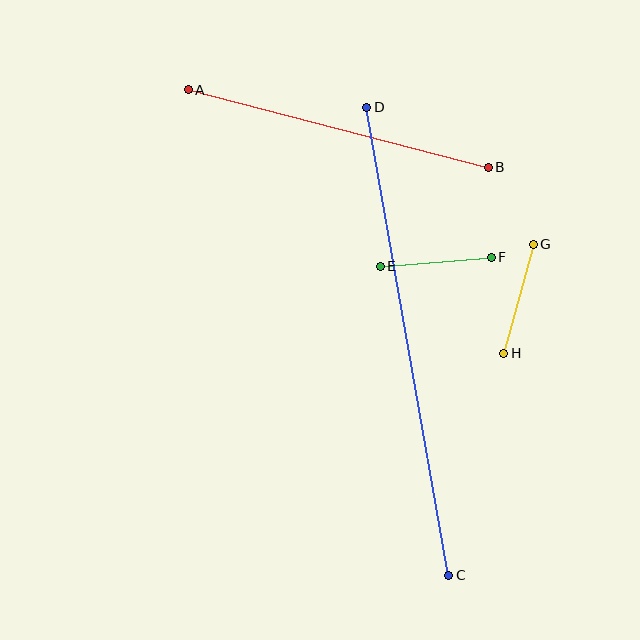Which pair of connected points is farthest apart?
Points C and D are farthest apart.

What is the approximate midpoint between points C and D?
The midpoint is at approximately (408, 341) pixels.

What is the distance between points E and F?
The distance is approximately 112 pixels.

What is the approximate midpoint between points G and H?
The midpoint is at approximately (519, 299) pixels.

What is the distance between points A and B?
The distance is approximately 310 pixels.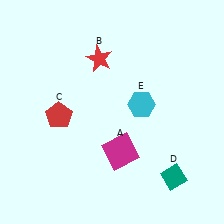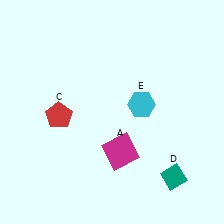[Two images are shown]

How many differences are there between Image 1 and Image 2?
There is 1 difference between the two images.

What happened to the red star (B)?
The red star (B) was removed in Image 2. It was in the top-left area of Image 1.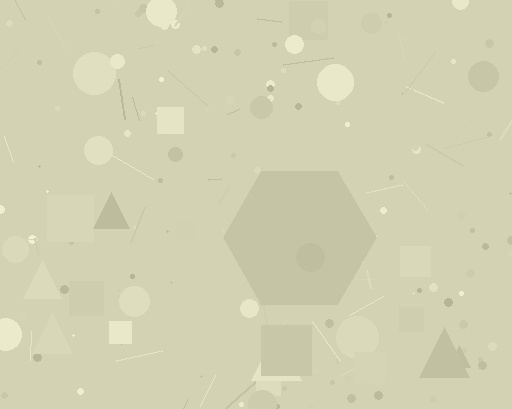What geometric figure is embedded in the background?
A hexagon is embedded in the background.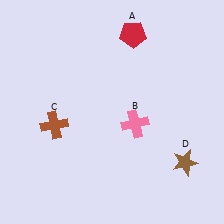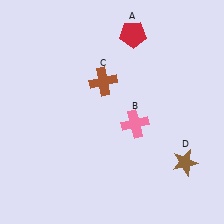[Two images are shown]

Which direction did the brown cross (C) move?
The brown cross (C) moved right.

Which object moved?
The brown cross (C) moved right.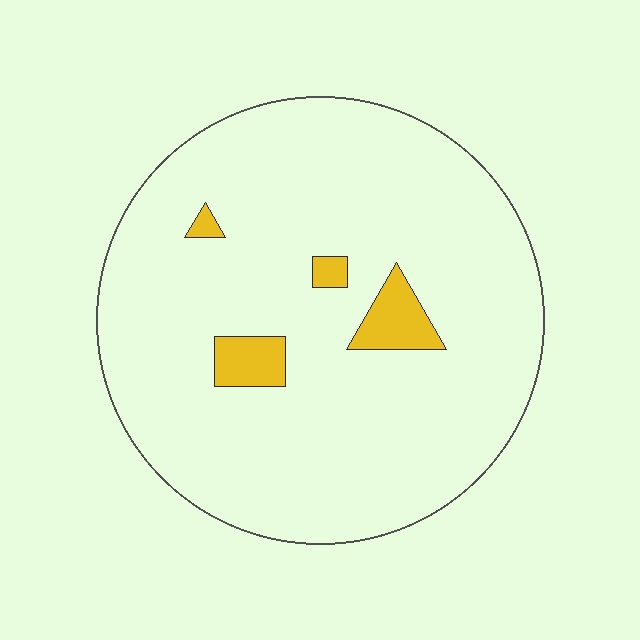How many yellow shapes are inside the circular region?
4.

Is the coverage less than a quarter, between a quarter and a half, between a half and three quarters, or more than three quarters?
Less than a quarter.